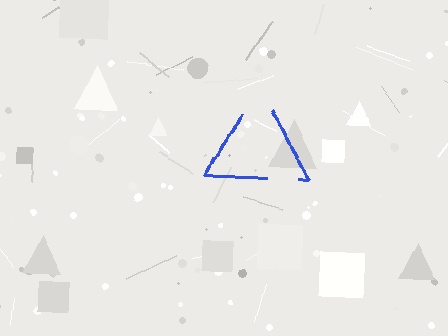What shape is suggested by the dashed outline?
The dashed outline suggests a triangle.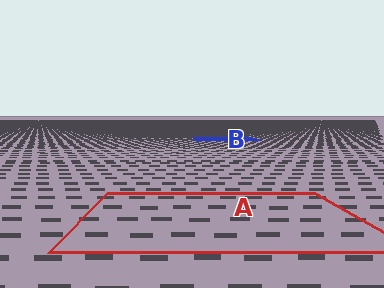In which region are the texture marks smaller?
The texture marks are smaller in region B, because it is farther away.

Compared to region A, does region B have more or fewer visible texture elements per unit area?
Region B has more texture elements per unit area — they are packed more densely because it is farther away.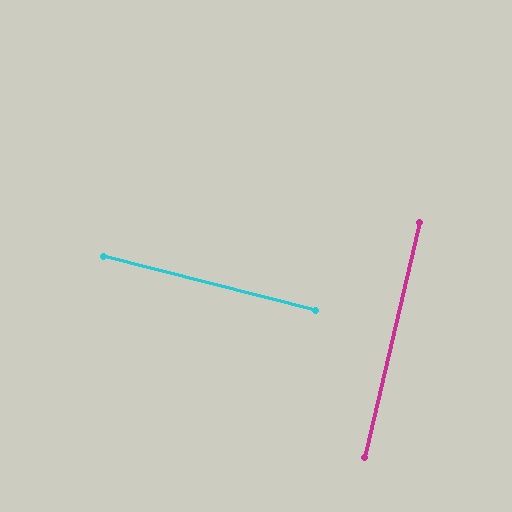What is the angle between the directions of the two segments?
Approximately 89 degrees.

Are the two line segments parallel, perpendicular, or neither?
Perpendicular — they meet at approximately 89°.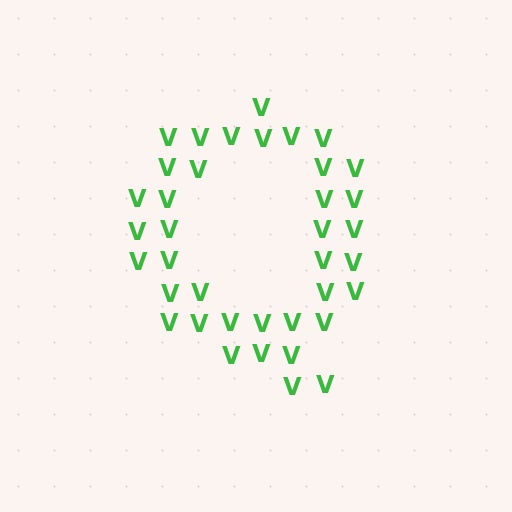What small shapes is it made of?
It is made of small letter V's.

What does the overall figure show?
The overall figure shows the letter Q.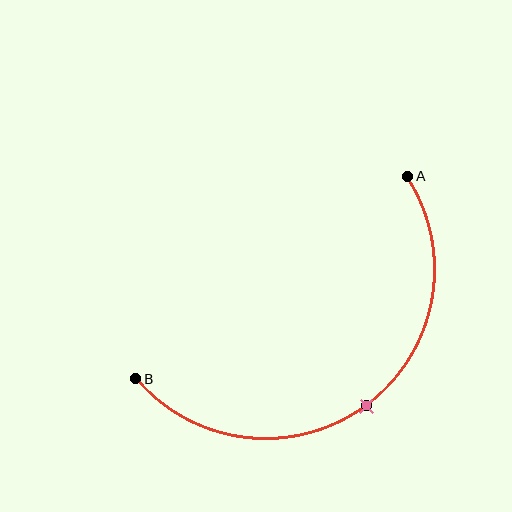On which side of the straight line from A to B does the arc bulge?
The arc bulges below and to the right of the straight line connecting A and B.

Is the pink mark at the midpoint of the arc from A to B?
Yes. The pink mark lies on the arc at equal arc-length from both A and B — it is the arc midpoint.